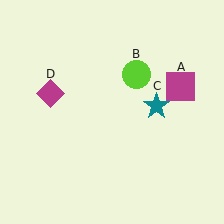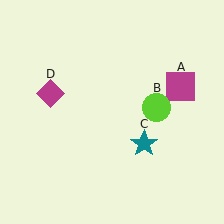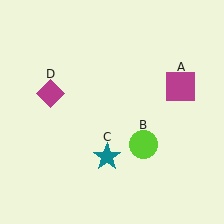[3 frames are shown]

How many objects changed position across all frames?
2 objects changed position: lime circle (object B), teal star (object C).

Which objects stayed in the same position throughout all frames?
Magenta square (object A) and magenta diamond (object D) remained stationary.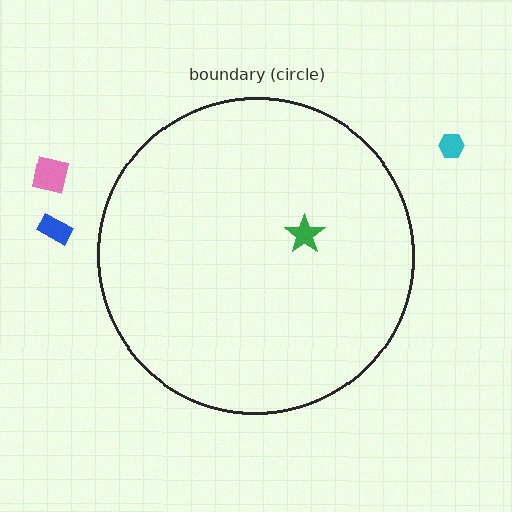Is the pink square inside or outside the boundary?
Outside.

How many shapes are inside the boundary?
1 inside, 3 outside.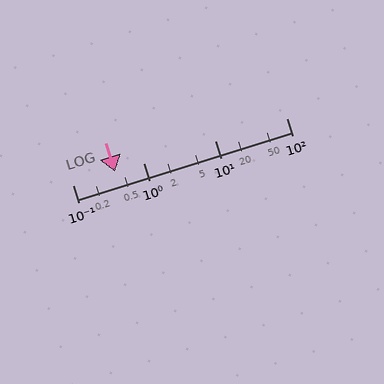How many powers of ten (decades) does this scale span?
The scale spans 3 decades, from 0.1 to 100.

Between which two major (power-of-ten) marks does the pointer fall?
The pointer is between 0.1 and 1.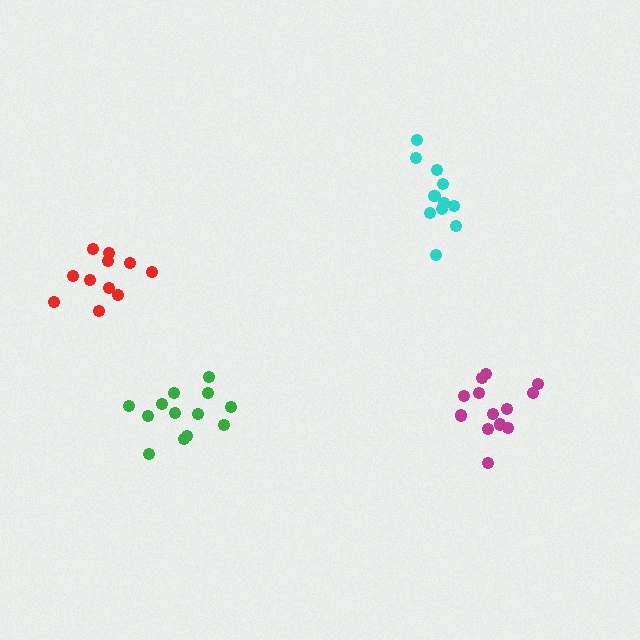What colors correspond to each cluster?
The clusters are colored: magenta, cyan, red, green.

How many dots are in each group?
Group 1: 13 dots, Group 2: 11 dots, Group 3: 11 dots, Group 4: 13 dots (48 total).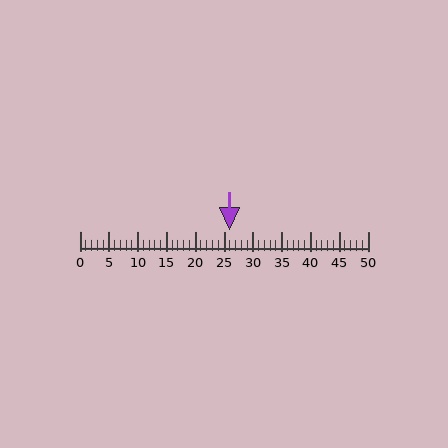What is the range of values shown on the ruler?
The ruler shows values from 0 to 50.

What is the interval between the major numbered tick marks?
The major tick marks are spaced 5 units apart.